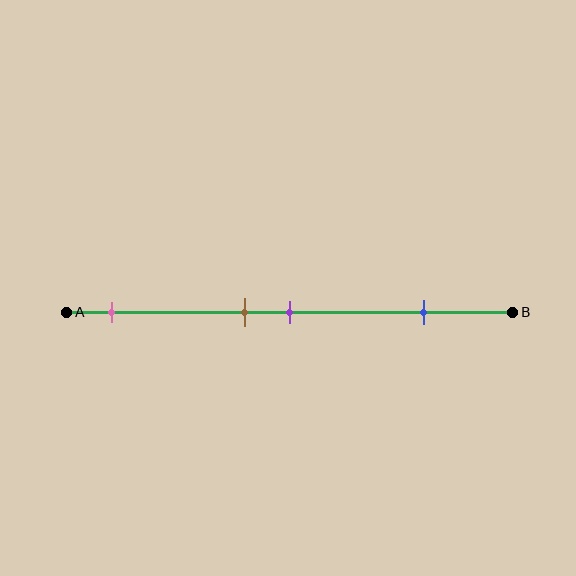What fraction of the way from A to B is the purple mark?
The purple mark is approximately 50% (0.5) of the way from A to B.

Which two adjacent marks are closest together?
The brown and purple marks are the closest adjacent pair.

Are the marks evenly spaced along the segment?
No, the marks are not evenly spaced.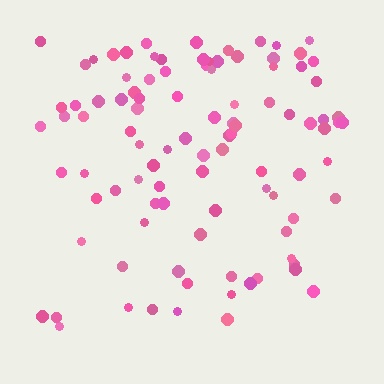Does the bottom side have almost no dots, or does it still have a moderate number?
Still a moderate number, just noticeably fewer than the top.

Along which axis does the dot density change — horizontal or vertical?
Vertical.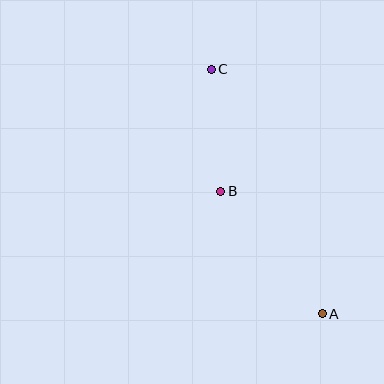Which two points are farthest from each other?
Points A and C are farthest from each other.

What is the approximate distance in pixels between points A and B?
The distance between A and B is approximately 159 pixels.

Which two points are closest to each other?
Points B and C are closest to each other.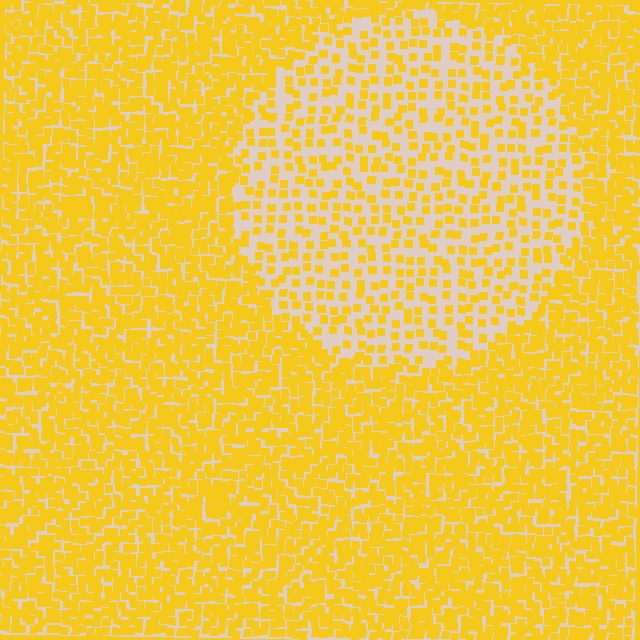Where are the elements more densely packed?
The elements are more densely packed outside the circle boundary.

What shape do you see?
I see a circle.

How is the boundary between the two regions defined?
The boundary is defined by a change in element density (approximately 2.3x ratio). All elements are the same color, size, and shape.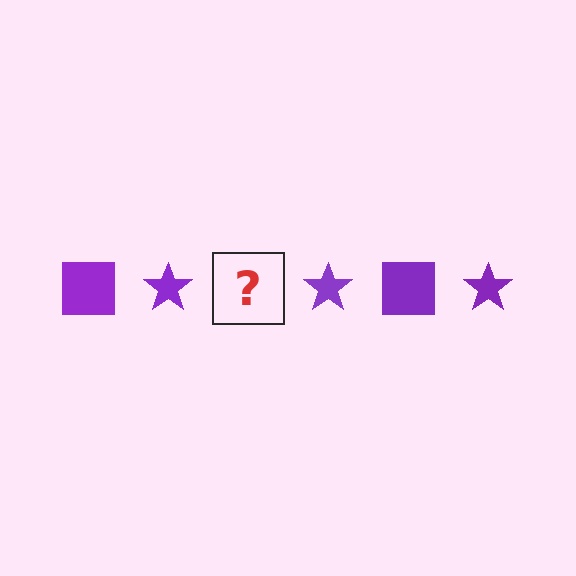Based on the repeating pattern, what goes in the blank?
The blank should be a purple square.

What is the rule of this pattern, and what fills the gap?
The rule is that the pattern cycles through square, star shapes in purple. The gap should be filled with a purple square.